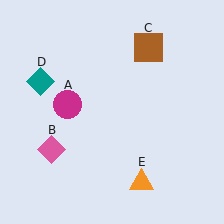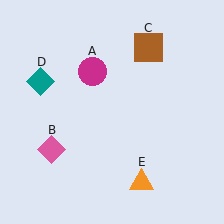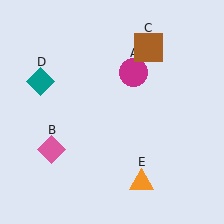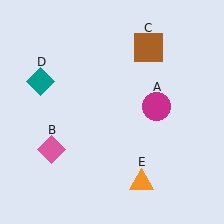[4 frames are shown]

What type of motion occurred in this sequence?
The magenta circle (object A) rotated clockwise around the center of the scene.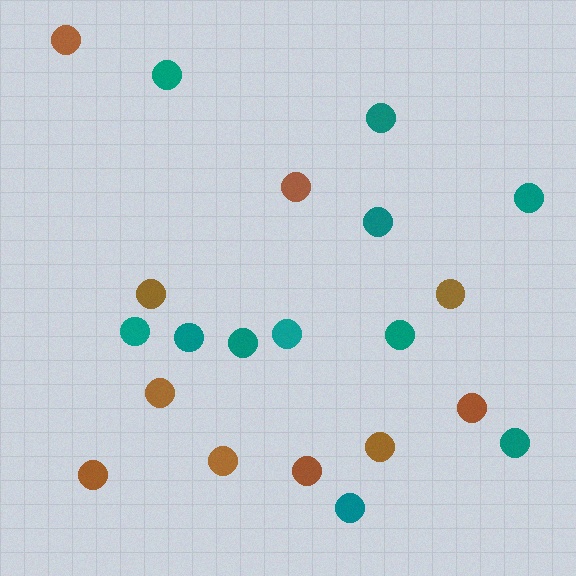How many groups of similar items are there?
There are 2 groups: one group of brown circles (10) and one group of teal circles (11).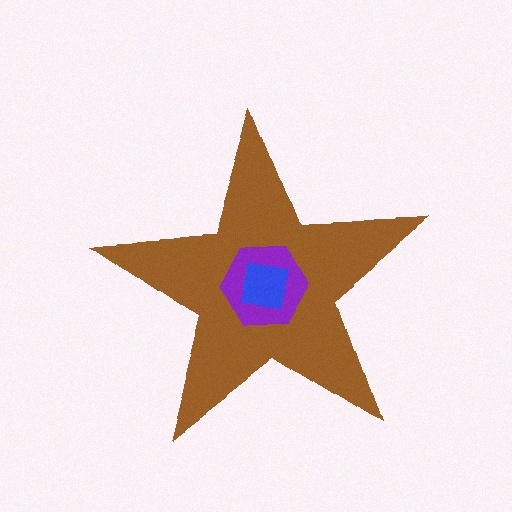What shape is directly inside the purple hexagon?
The blue square.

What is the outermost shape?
The brown star.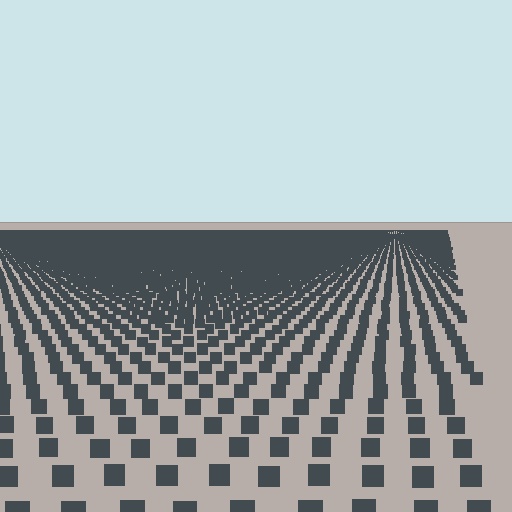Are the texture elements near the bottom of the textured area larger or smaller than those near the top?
Larger. Near the bottom, elements are closer to the viewer and appear at a bigger on-screen size.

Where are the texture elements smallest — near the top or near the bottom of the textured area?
Near the top.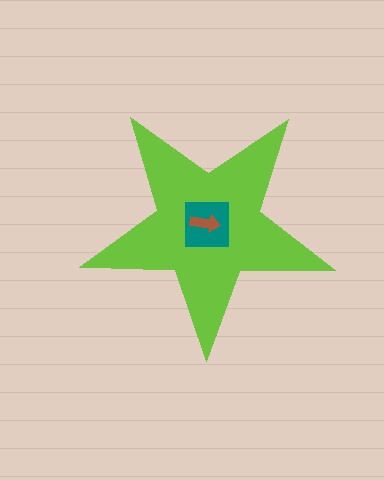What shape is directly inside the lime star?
The teal square.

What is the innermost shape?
The brown arrow.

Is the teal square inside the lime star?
Yes.